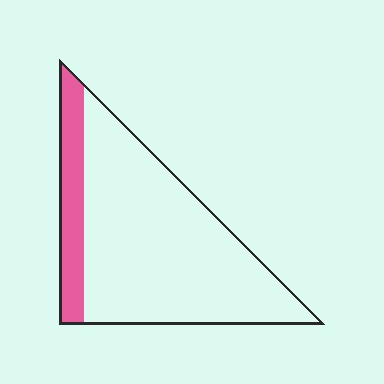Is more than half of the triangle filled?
No.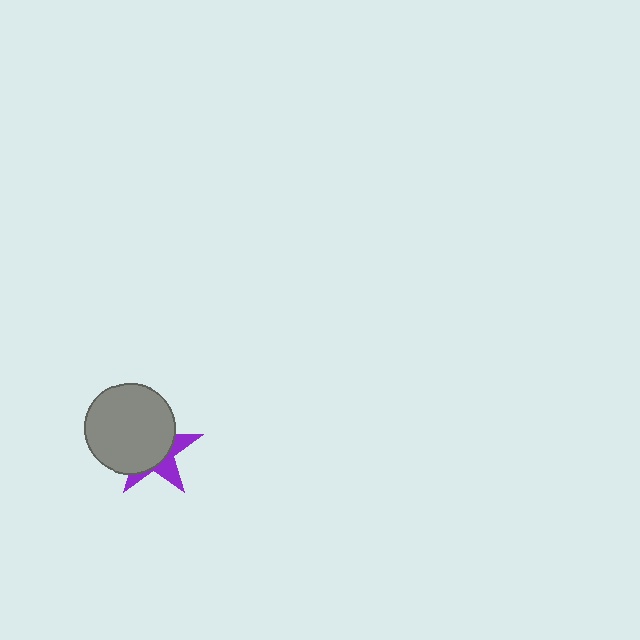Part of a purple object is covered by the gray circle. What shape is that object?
It is a star.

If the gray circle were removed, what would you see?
You would see the complete purple star.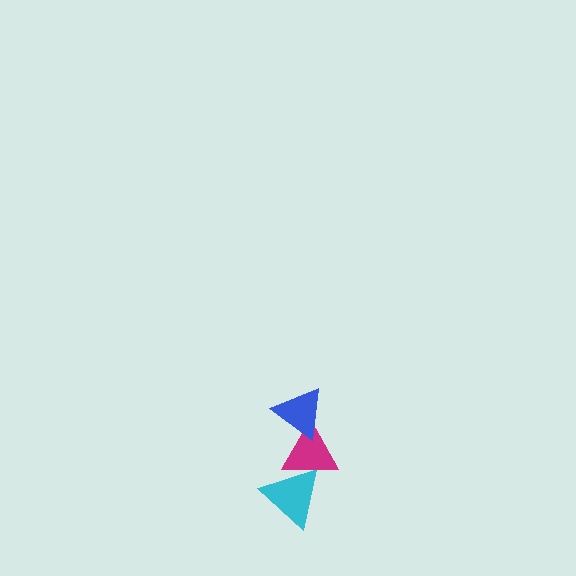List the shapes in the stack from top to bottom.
From top to bottom: the blue triangle, the magenta triangle, the cyan triangle.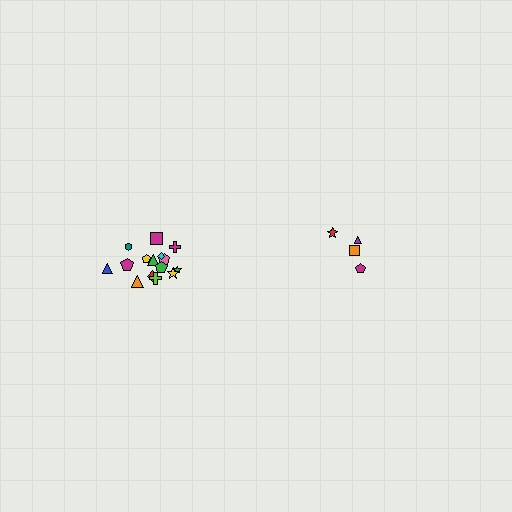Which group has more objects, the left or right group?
The left group.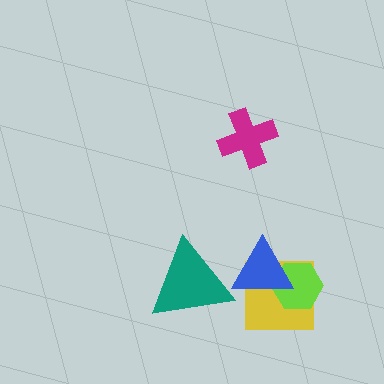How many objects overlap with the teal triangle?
1 object overlaps with the teal triangle.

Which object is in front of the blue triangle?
The teal triangle is in front of the blue triangle.